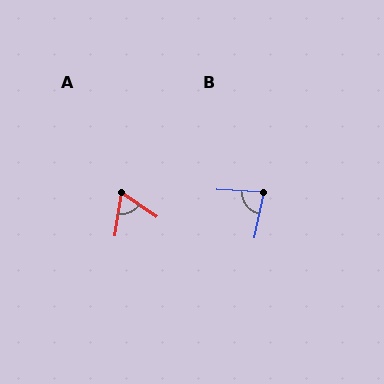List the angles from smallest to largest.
A (64°), B (81°).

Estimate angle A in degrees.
Approximately 64 degrees.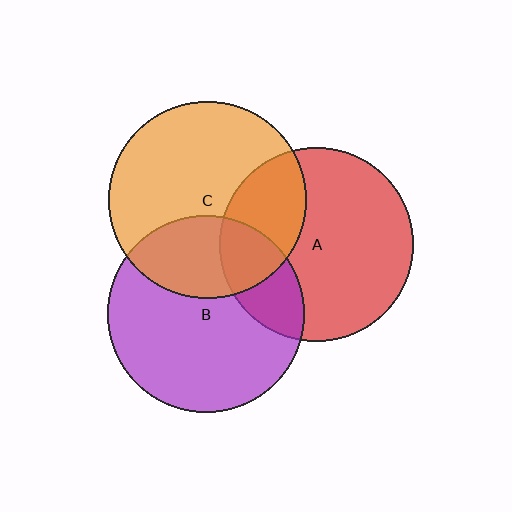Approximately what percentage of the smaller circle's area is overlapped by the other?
Approximately 30%.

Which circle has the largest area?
Circle C (orange).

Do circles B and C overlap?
Yes.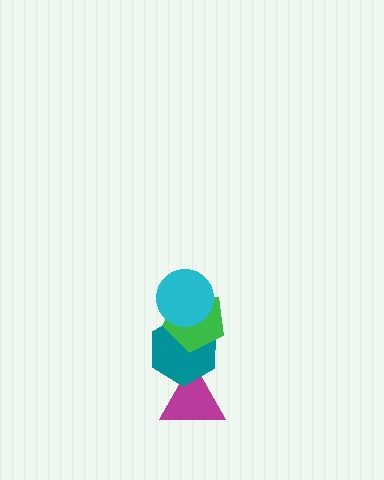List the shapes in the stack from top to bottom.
From top to bottom: the cyan circle, the green pentagon, the teal hexagon, the magenta triangle.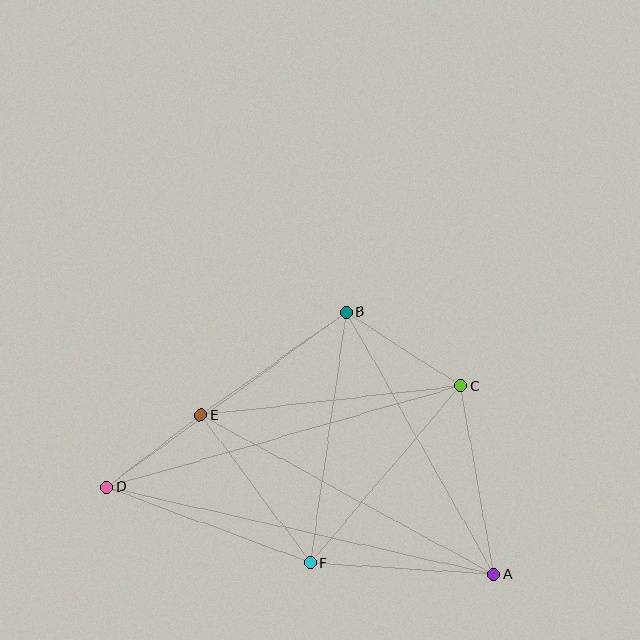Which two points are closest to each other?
Points D and E are closest to each other.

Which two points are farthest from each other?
Points A and D are farthest from each other.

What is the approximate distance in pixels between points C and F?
The distance between C and F is approximately 232 pixels.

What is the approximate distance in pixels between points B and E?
The distance between B and E is approximately 178 pixels.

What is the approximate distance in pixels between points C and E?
The distance between C and E is approximately 261 pixels.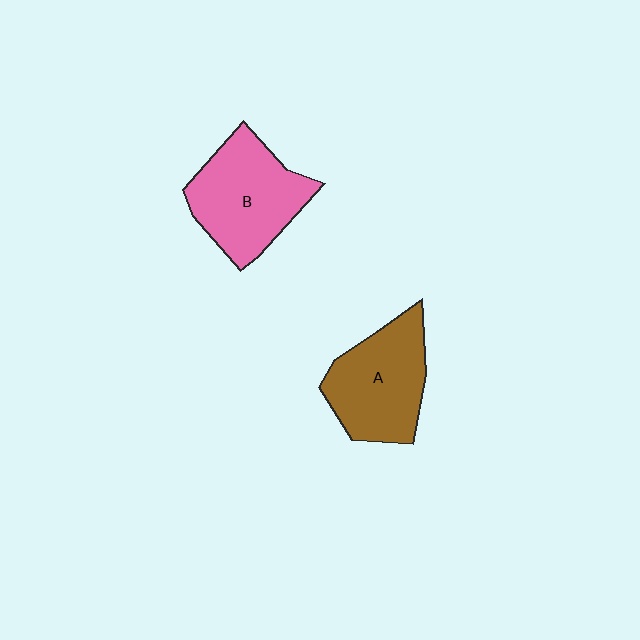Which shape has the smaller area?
Shape A (brown).